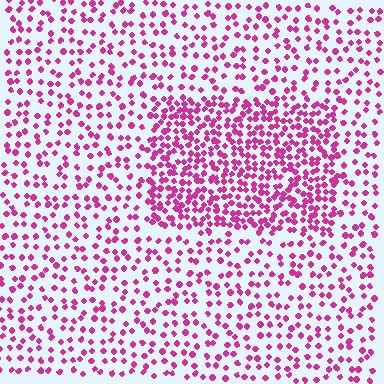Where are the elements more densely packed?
The elements are more densely packed inside the rectangle boundary.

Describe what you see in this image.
The image contains small magenta elements arranged at two different densities. A rectangle-shaped region is visible where the elements are more densely packed than the surrounding area.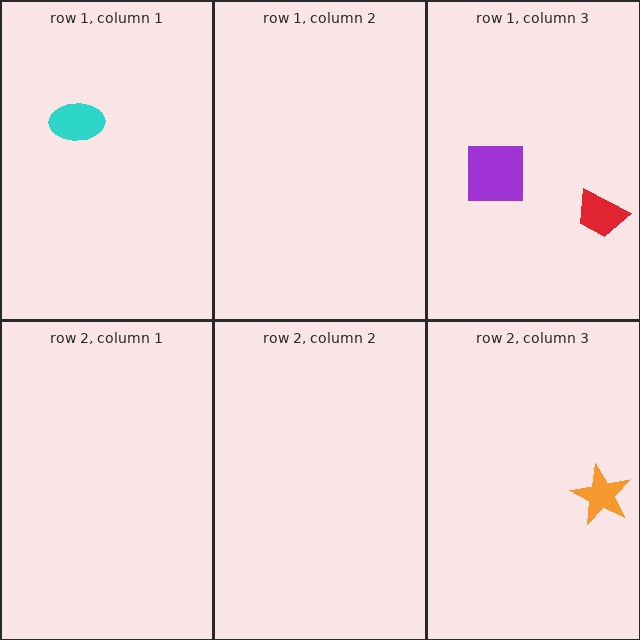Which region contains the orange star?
The row 2, column 3 region.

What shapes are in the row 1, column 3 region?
The purple square, the red trapezoid.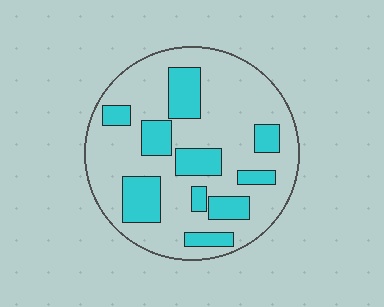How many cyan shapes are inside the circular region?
10.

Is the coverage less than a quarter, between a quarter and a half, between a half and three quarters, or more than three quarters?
Between a quarter and a half.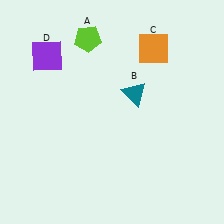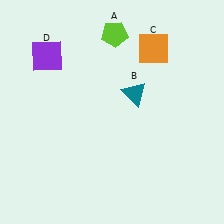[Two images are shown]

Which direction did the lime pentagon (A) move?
The lime pentagon (A) moved right.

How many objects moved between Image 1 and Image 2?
1 object moved between the two images.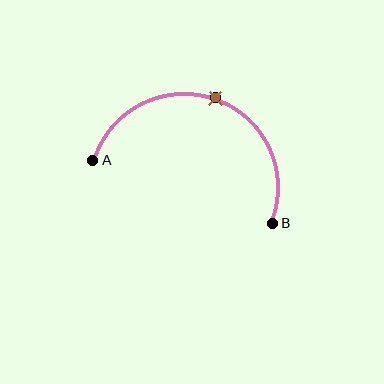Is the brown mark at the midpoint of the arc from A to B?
Yes. The brown mark lies on the arc at equal arc-length from both A and B — it is the arc midpoint.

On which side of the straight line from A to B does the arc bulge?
The arc bulges above the straight line connecting A and B.